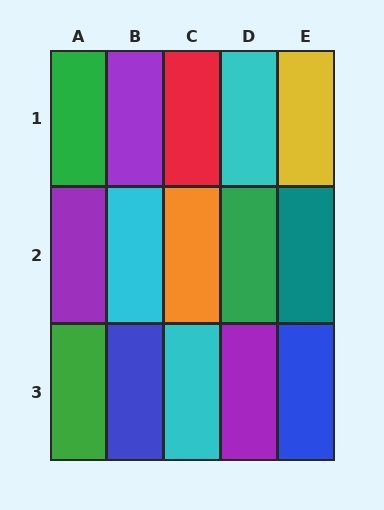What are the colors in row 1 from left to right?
Green, purple, red, cyan, yellow.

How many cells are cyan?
3 cells are cyan.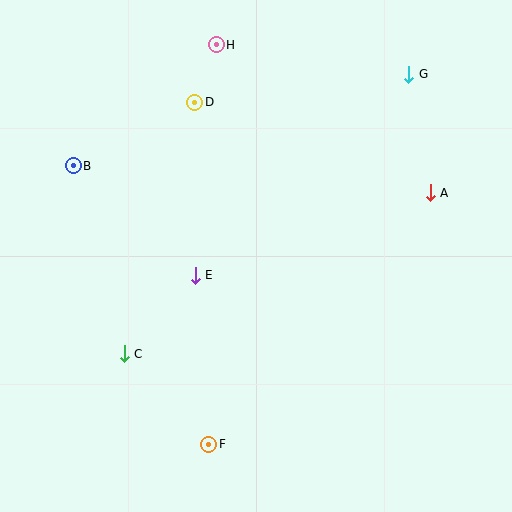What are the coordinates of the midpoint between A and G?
The midpoint between A and G is at (420, 133).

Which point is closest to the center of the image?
Point E at (195, 275) is closest to the center.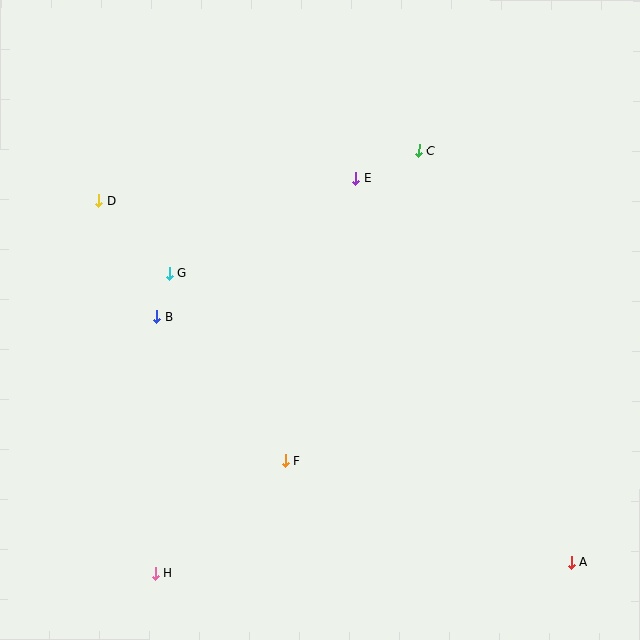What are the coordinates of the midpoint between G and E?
The midpoint between G and E is at (263, 226).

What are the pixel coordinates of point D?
Point D is at (99, 201).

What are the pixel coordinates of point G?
Point G is at (170, 273).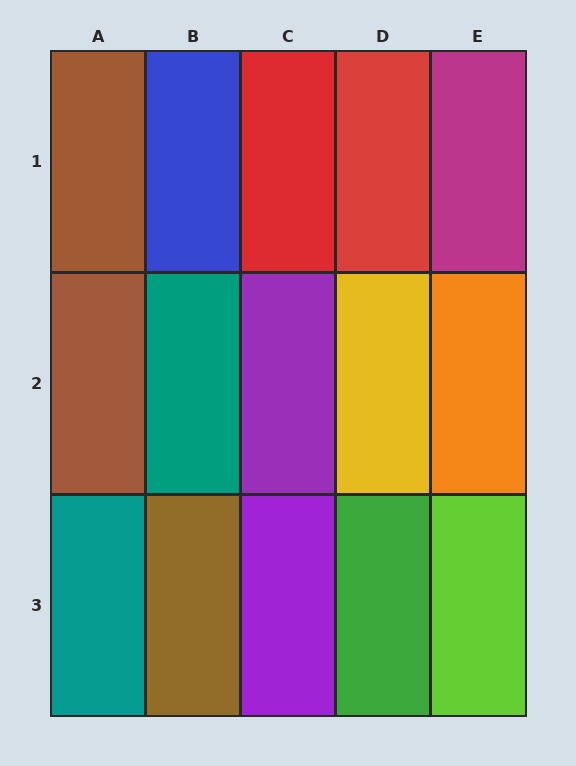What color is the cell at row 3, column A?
Teal.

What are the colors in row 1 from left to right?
Brown, blue, red, red, magenta.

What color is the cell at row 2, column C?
Purple.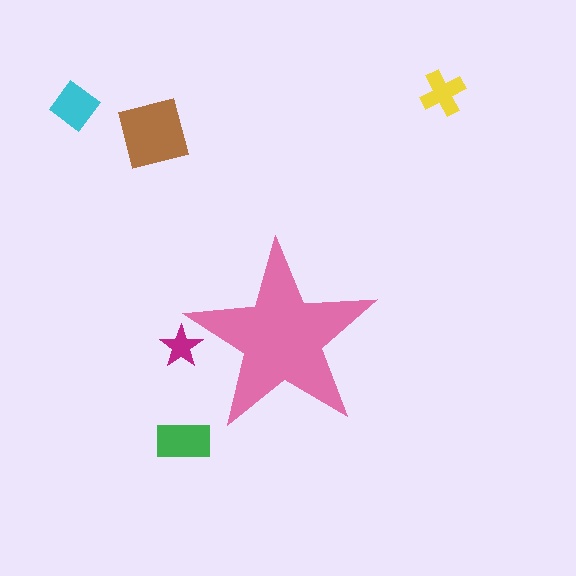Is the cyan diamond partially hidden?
No, the cyan diamond is fully visible.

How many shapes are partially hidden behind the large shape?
1 shape is partially hidden.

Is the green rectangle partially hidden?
No, the green rectangle is fully visible.